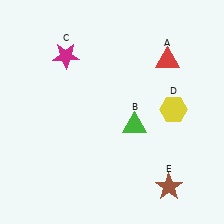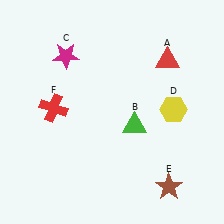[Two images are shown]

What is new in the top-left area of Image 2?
A red cross (F) was added in the top-left area of Image 2.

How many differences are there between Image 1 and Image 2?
There is 1 difference between the two images.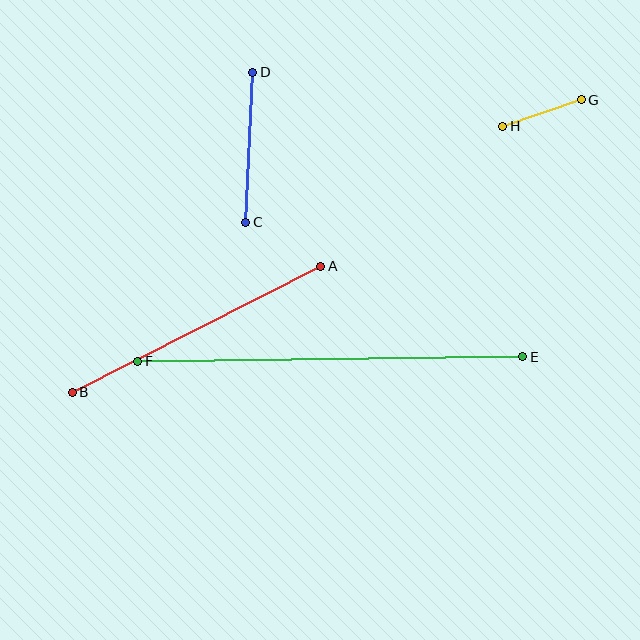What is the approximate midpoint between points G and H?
The midpoint is at approximately (542, 113) pixels.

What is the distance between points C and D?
The distance is approximately 150 pixels.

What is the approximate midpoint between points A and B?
The midpoint is at approximately (196, 329) pixels.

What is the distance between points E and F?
The distance is approximately 385 pixels.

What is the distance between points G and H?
The distance is approximately 83 pixels.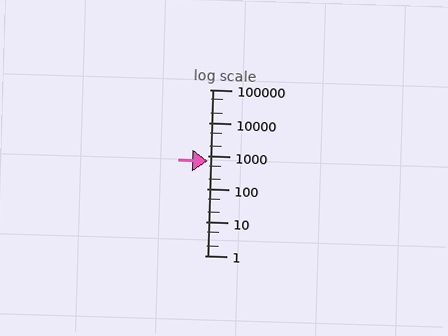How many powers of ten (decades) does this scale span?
The scale spans 5 decades, from 1 to 100000.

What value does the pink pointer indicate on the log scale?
The pointer indicates approximately 720.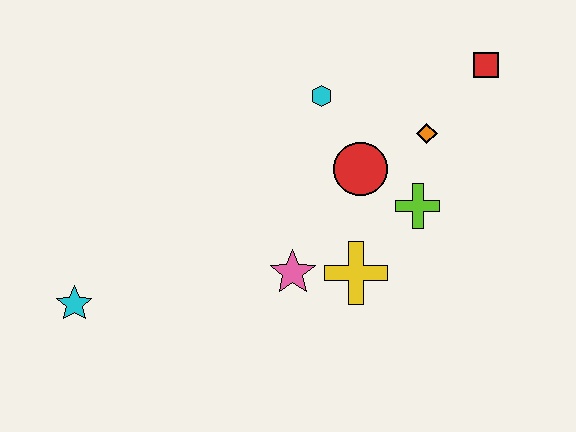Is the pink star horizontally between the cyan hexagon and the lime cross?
No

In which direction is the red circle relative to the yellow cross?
The red circle is above the yellow cross.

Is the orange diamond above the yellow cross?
Yes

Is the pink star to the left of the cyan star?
No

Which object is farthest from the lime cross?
The cyan star is farthest from the lime cross.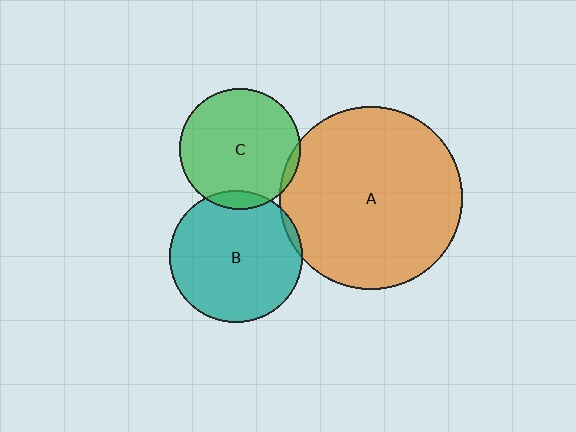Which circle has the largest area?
Circle A (orange).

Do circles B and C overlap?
Yes.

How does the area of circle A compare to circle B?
Approximately 1.9 times.